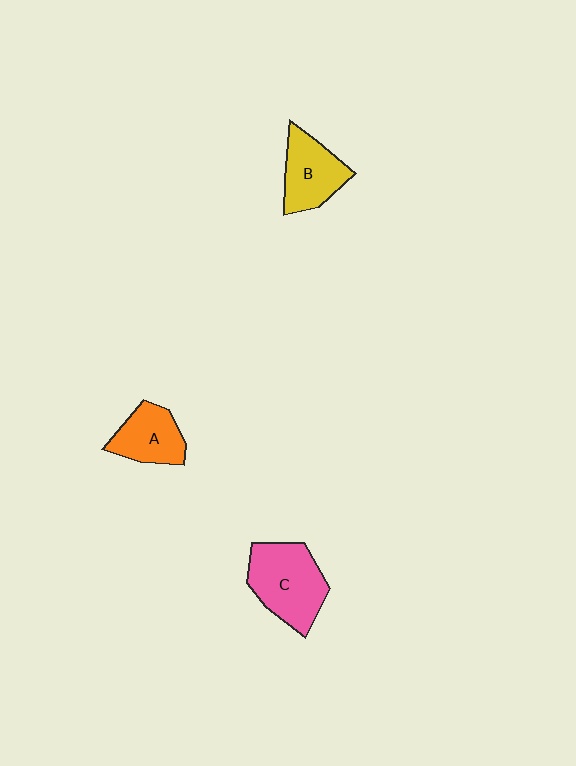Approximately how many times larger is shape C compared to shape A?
Approximately 1.5 times.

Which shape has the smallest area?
Shape A (orange).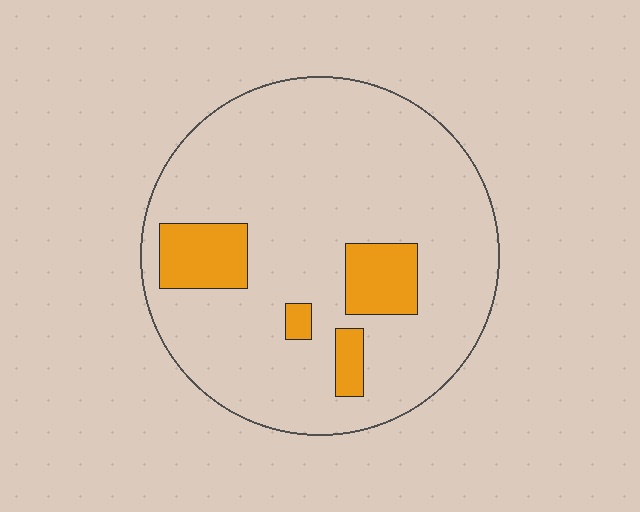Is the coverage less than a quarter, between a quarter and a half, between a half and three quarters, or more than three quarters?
Less than a quarter.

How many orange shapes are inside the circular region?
4.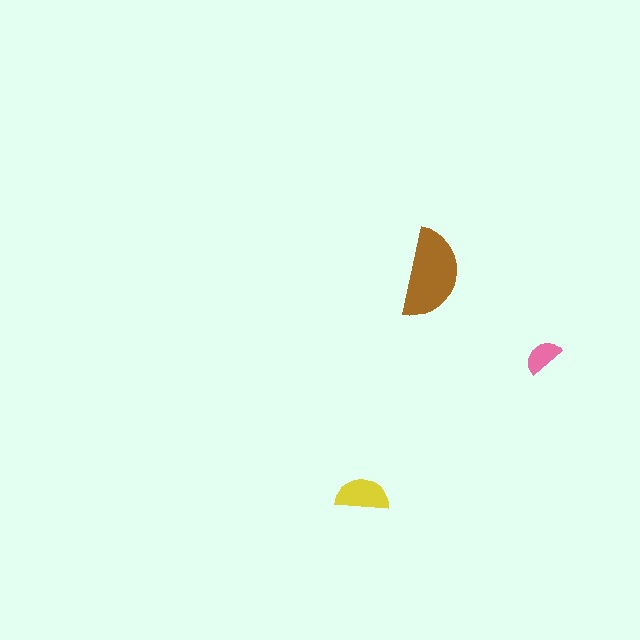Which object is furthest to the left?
The yellow semicircle is leftmost.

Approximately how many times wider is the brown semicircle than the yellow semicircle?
About 1.5 times wider.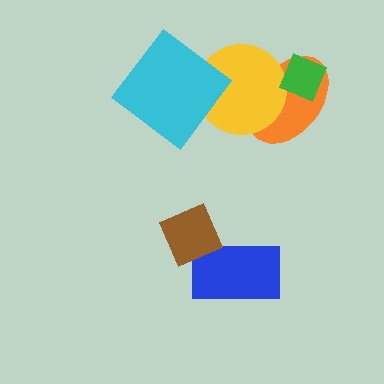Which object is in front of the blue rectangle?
The brown diamond is in front of the blue rectangle.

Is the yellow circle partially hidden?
Yes, it is partially covered by another shape.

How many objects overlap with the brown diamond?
1 object overlaps with the brown diamond.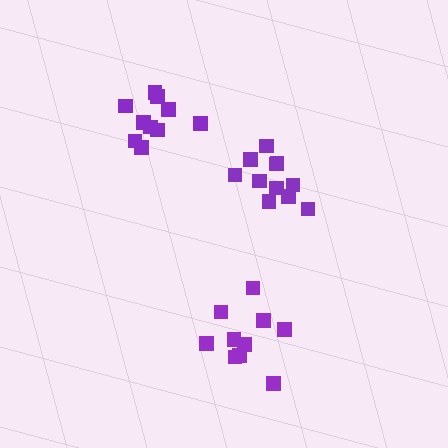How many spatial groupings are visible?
There are 3 spatial groupings.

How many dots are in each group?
Group 1: 11 dots, Group 2: 10 dots, Group 3: 10 dots (31 total).